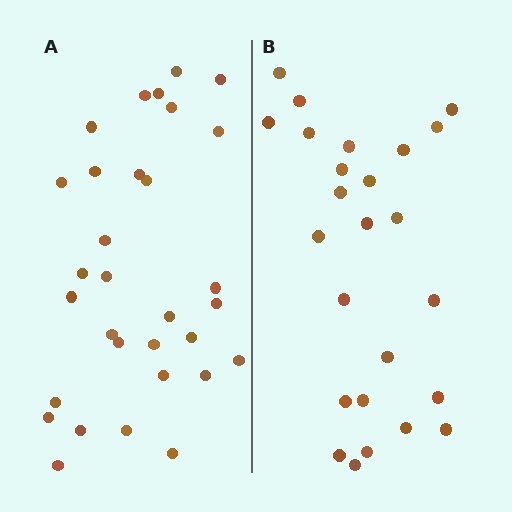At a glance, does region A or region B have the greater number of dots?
Region A (the left region) has more dots.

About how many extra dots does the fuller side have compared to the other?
Region A has about 6 more dots than region B.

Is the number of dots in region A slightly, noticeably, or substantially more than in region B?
Region A has only slightly more — the two regions are fairly close. The ratio is roughly 1.2 to 1.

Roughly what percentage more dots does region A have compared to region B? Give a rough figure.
About 25% more.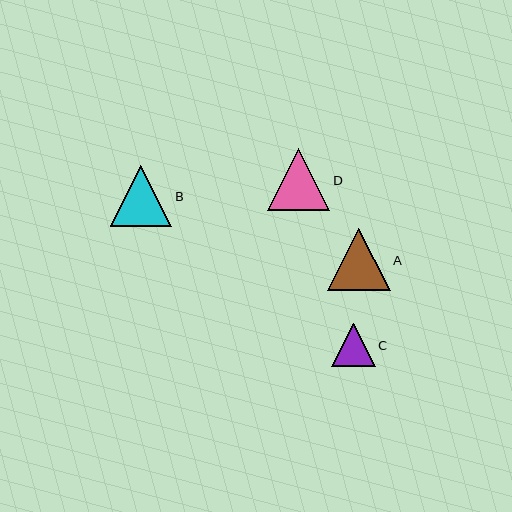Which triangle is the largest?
Triangle A is the largest with a size of approximately 63 pixels.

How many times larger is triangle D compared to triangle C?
Triangle D is approximately 1.4 times the size of triangle C.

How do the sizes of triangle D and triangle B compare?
Triangle D and triangle B are approximately the same size.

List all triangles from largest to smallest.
From largest to smallest: A, D, B, C.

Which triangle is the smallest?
Triangle C is the smallest with a size of approximately 43 pixels.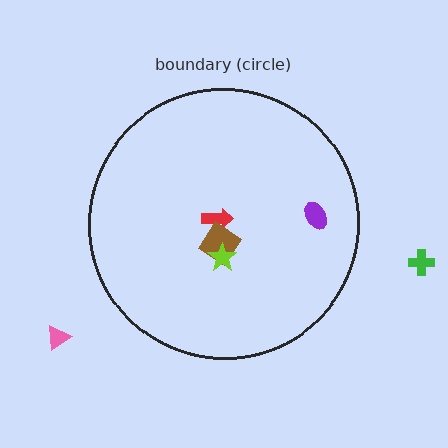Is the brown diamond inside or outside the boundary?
Inside.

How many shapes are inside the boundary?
4 inside, 2 outside.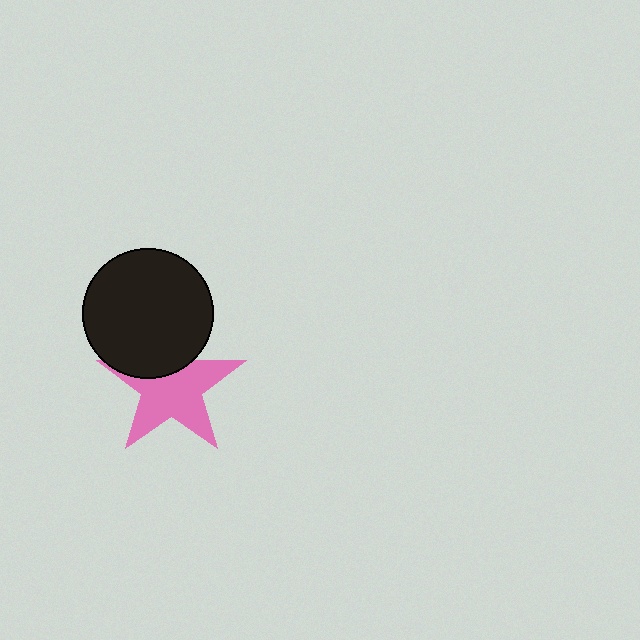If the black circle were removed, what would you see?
You would see the complete pink star.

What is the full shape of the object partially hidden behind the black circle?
The partially hidden object is a pink star.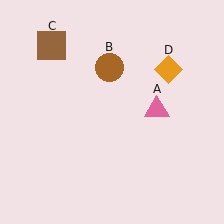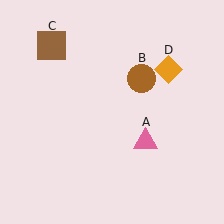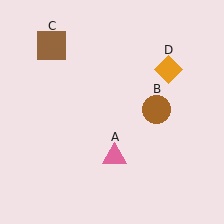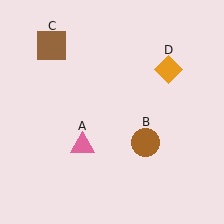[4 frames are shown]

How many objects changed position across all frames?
2 objects changed position: pink triangle (object A), brown circle (object B).